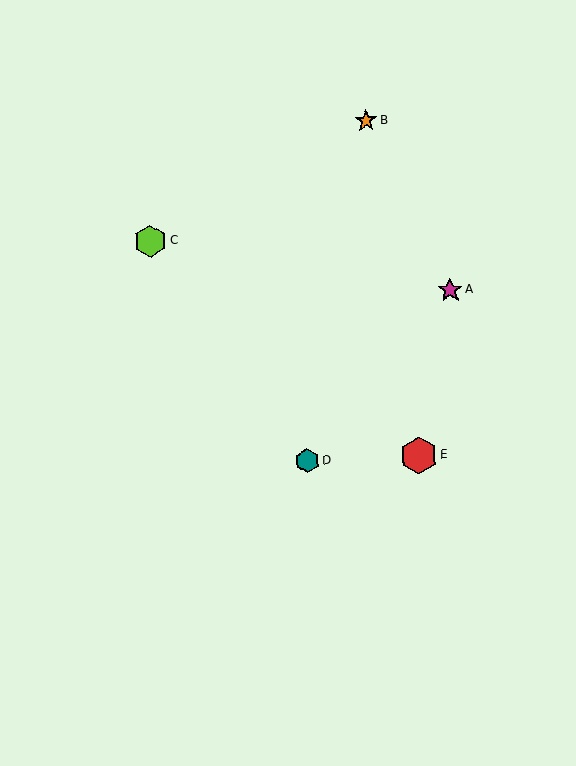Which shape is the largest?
The red hexagon (labeled E) is the largest.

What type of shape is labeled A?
Shape A is a magenta star.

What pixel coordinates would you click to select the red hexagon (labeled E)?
Click at (419, 456) to select the red hexagon E.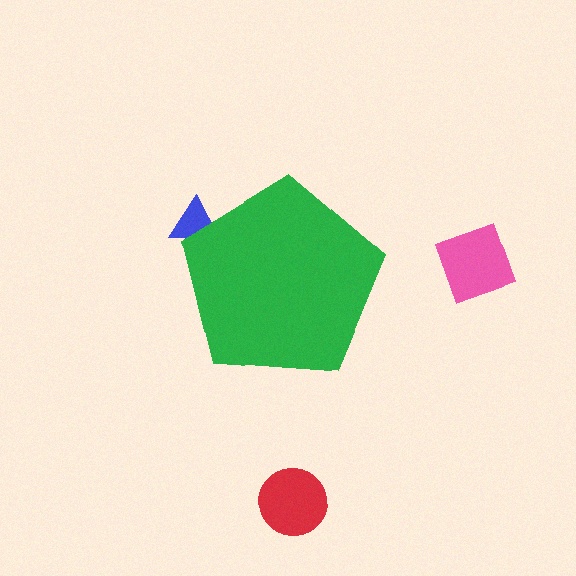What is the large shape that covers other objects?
A green pentagon.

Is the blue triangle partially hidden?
Yes, the blue triangle is partially hidden behind the green pentagon.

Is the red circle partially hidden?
No, the red circle is fully visible.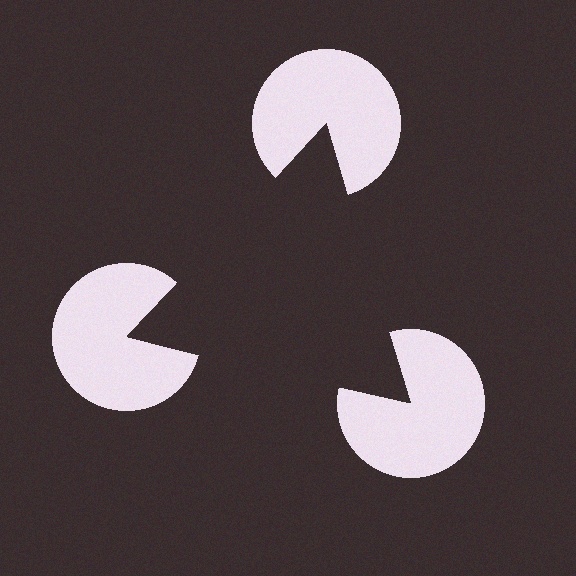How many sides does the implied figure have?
3 sides.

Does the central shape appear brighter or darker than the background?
It typically appears slightly darker than the background, even though no actual brightness change is drawn.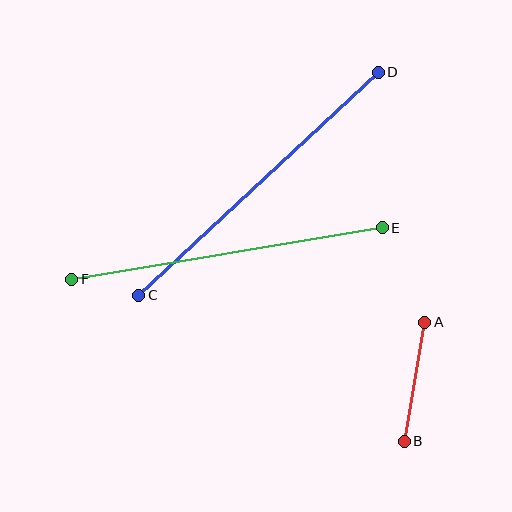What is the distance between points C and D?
The distance is approximately 327 pixels.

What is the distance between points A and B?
The distance is approximately 121 pixels.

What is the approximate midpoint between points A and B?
The midpoint is at approximately (415, 382) pixels.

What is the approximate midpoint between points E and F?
The midpoint is at approximately (227, 253) pixels.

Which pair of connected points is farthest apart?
Points C and D are farthest apart.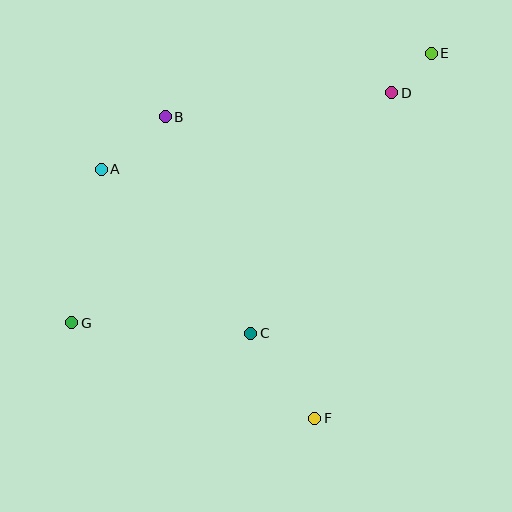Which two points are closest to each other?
Points D and E are closest to each other.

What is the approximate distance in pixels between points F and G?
The distance between F and G is approximately 261 pixels.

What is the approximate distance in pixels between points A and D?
The distance between A and D is approximately 301 pixels.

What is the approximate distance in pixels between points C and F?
The distance between C and F is approximately 107 pixels.